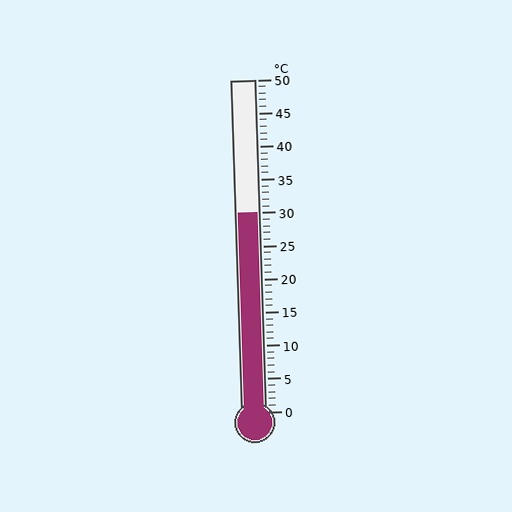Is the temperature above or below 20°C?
The temperature is above 20°C.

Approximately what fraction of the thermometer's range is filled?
The thermometer is filled to approximately 60% of its range.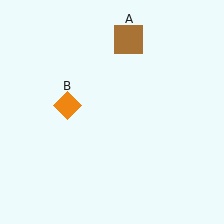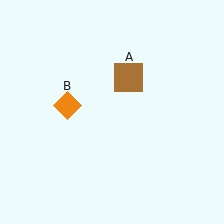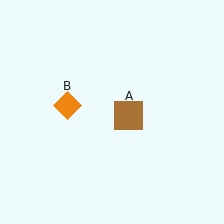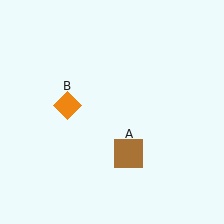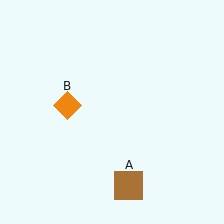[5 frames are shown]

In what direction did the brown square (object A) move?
The brown square (object A) moved down.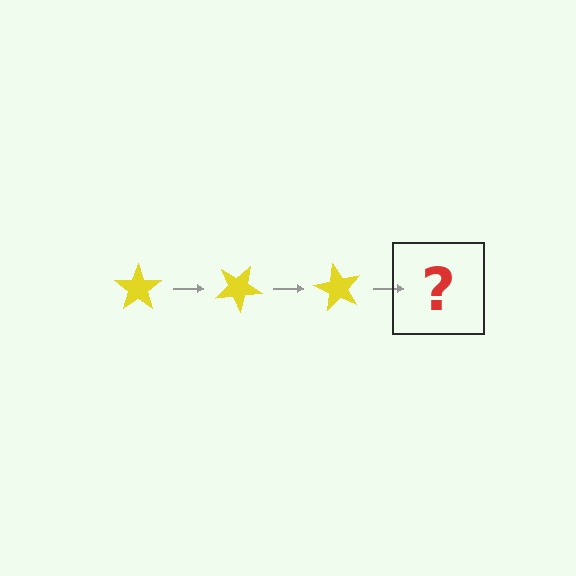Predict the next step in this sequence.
The next step is a yellow star rotated 90 degrees.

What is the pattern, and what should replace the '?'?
The pattern is that the star rotates 30 degrees each step. The '?' should be a yellow star rotated 90 degrees.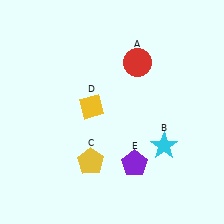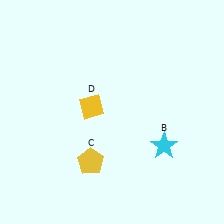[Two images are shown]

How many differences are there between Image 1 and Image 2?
There are 2 differences between the two images.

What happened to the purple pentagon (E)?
The purple pentagon (E) was removed in Image 2. It was in the bottom-right area of Image 1.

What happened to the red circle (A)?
The red circle (A) was removed in Image 2. It was in the top-right area of Image 1.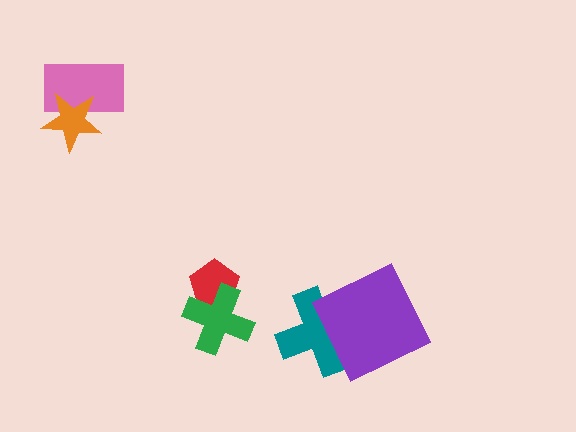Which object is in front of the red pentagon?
The green cross is in front of the red pentagon.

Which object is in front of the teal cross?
The purple square is in front of the teal cross.